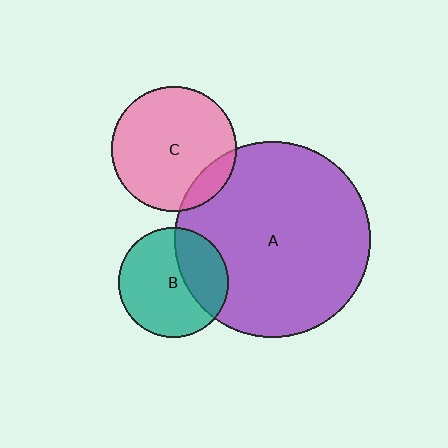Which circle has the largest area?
Circle A (purple).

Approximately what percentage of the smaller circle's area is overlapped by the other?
Approximately 35%.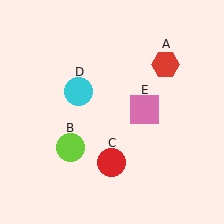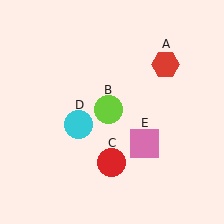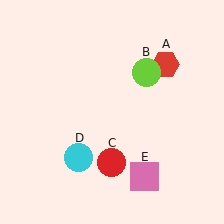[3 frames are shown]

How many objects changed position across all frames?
3 objects changed position: lime circle (object B), cyan circle (object D), pink square (object E).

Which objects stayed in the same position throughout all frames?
Red hexagon (object A) and red circle (object C) remained stationary.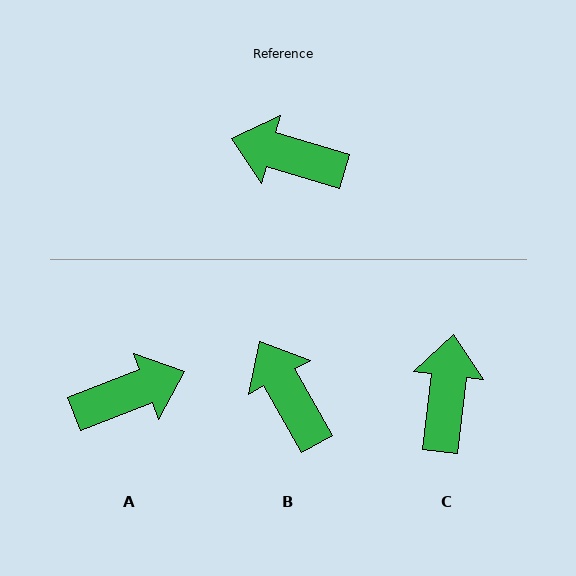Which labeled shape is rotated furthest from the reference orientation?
A, about 143 degrees away.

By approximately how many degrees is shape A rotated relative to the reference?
Approximately 143 degrees clockwise.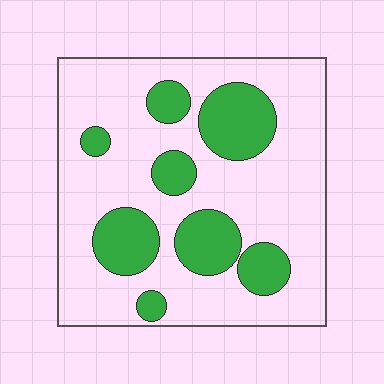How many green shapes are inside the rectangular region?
8.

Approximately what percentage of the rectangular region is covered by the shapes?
Approximately 25%.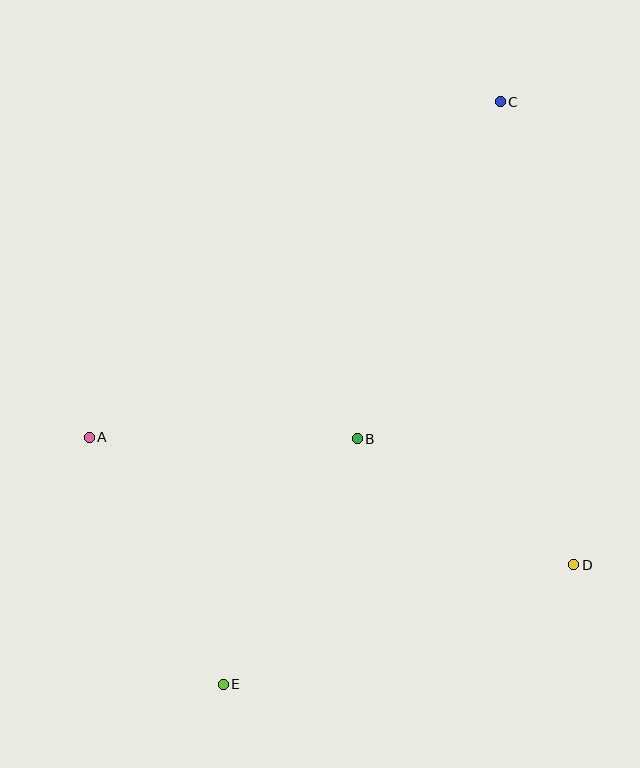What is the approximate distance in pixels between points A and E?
The distance between A and E is approximately 281 pixels.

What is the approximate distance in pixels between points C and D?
The distance between C and D is approximately 468 pixels.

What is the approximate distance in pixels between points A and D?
The distance between A and D is approximately 501 pixels.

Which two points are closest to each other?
Points B and D are closest to each other.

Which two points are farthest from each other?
Points C and E are farthest from each other.